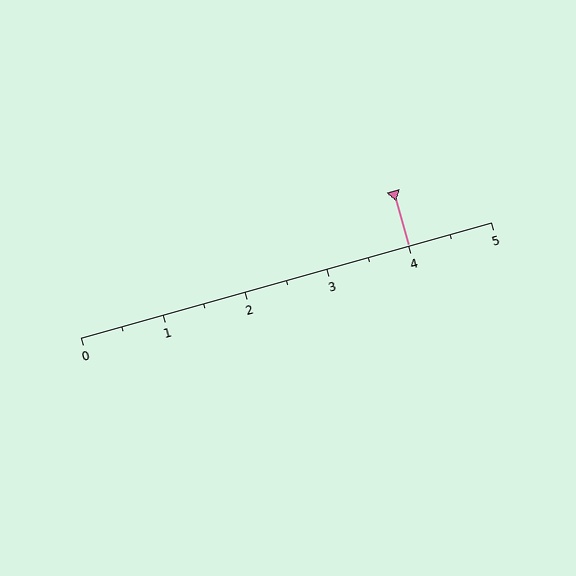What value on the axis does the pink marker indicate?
The marker indicates approximately 4.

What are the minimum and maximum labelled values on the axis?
The axis runs from 0 to 5.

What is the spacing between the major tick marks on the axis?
The major ticks are spaced 1 apart.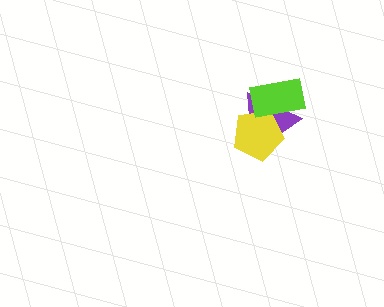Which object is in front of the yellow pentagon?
The lime rectangle is in front of the yellow pentagon.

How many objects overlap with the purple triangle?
2 objects overlap with the purple triangle.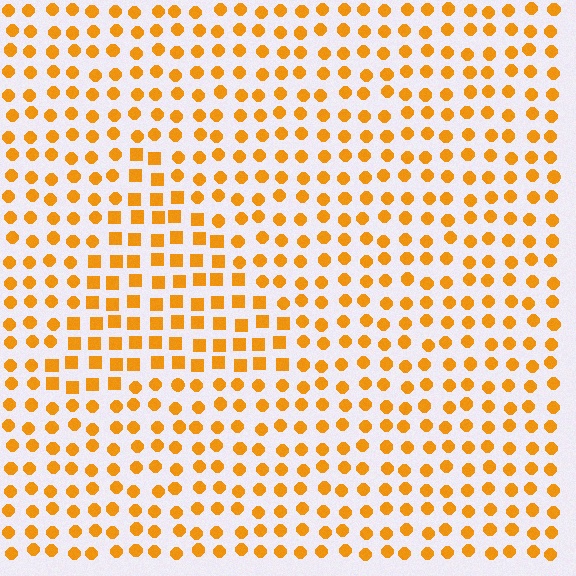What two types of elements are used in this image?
The image uses squares inside the triangle region and circles outside it.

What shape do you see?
I see a triangle.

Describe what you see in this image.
The image is filled with small orange elements arranged in a uniform grid. A triangle-shaped region contains squares, while the surrounding area contains circles. The boundary is defined purely by the change in element shape.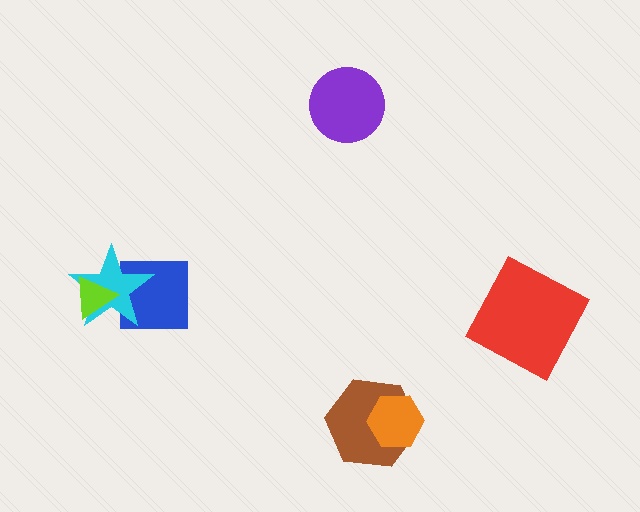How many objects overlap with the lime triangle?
1 object overlaps with the lime triangle.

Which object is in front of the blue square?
The cyan star is in front of the blue square.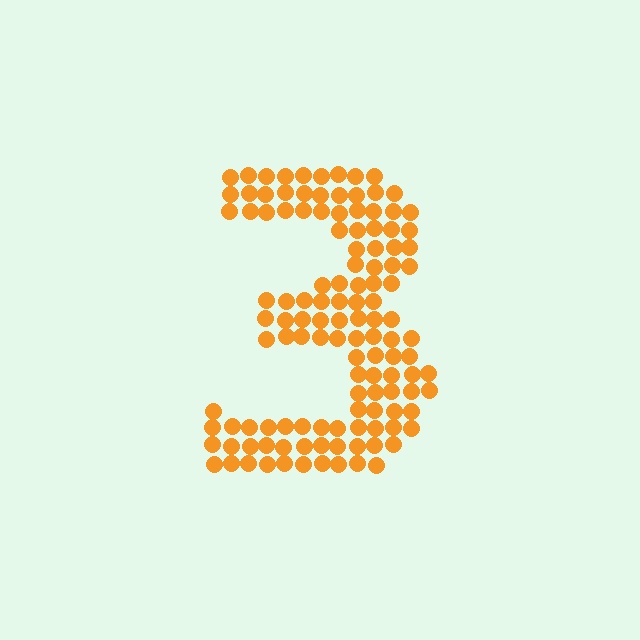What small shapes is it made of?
It is made of small circles.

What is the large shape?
The large shape is the digit 3.